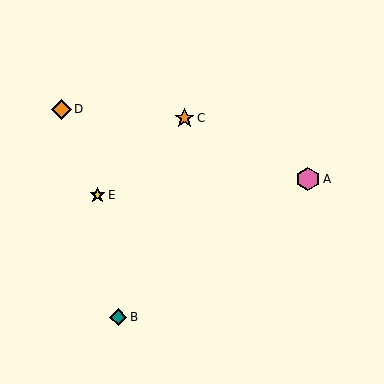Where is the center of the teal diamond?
The center of the teal diamond is at (118, 317).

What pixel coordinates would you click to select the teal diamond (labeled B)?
Click at (118, 317) to select the teal diamond B.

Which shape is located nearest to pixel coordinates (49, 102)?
The orange diamond (labeled D) at (62, 109) is nearest to that location.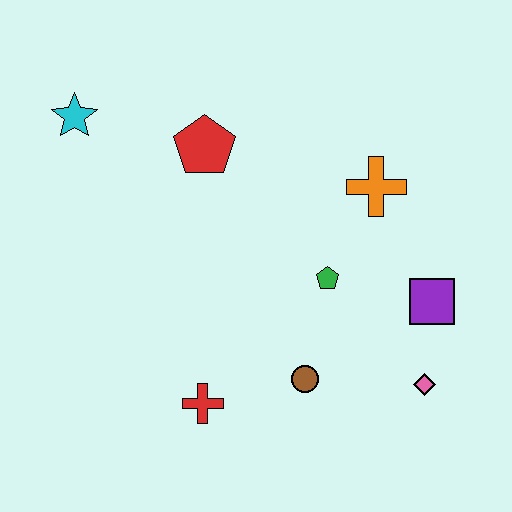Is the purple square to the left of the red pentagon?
No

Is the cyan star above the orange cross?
Yes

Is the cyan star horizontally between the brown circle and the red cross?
No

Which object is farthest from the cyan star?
The pink diamond is farthest from the cyan star.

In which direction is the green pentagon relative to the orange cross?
The green pentagon is below the orange cross.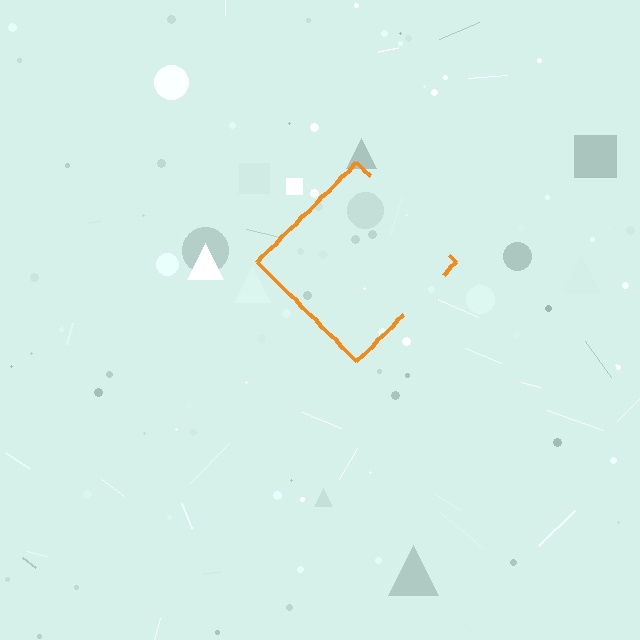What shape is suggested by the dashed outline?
The dashed outline suggests a diamond.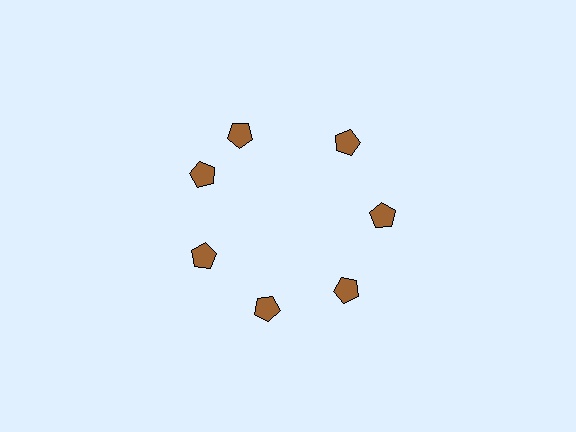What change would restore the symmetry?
The symmetry would be restored by rotating it back into even spacing with its neighbors so that all 7 pentagons sit at equal angles and equal distance from the center.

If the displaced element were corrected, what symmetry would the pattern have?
It would have 7-fold rotational symmetry — the pattern would map onto itself every 51 degrees.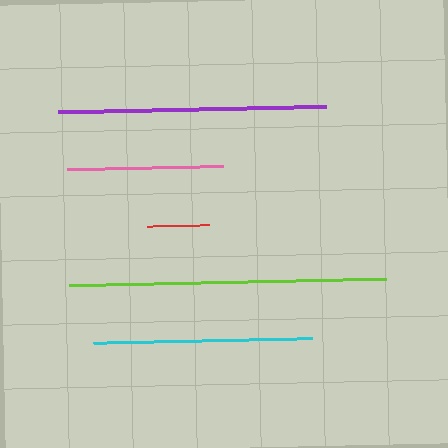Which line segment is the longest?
The lime line is the longest at approximately 318 pixels.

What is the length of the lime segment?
The lime segment is approximately 318 pixels long.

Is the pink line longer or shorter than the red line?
The pink line is longer than the red line.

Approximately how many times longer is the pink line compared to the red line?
The pink line is approximately 2.5 times the length of the red line.